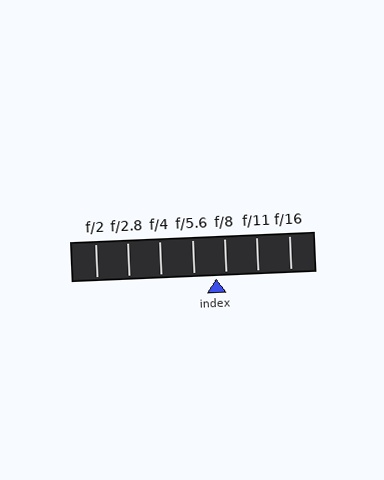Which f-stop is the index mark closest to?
The index mark is closest to f/8.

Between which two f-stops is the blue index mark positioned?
The index mark is between f/5.6 and f/8.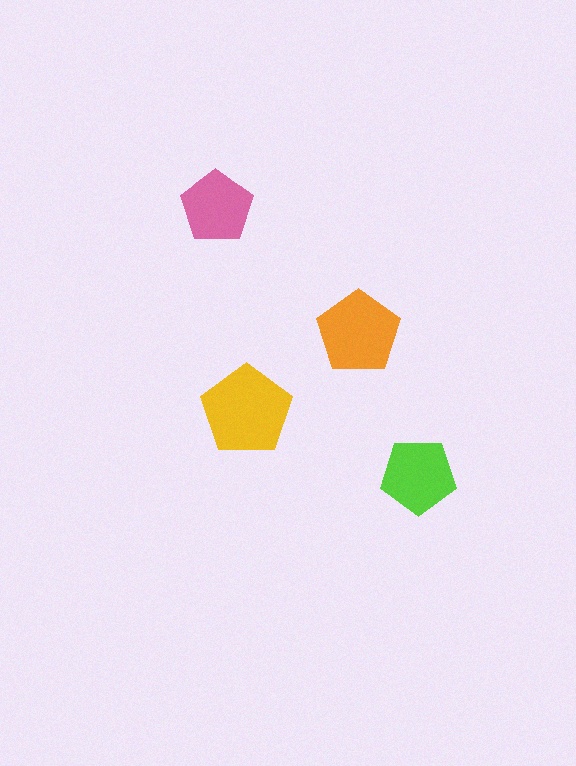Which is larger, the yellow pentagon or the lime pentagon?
The yellow one.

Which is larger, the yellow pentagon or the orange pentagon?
The yellow one.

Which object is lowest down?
The lime pentagon is bottommost.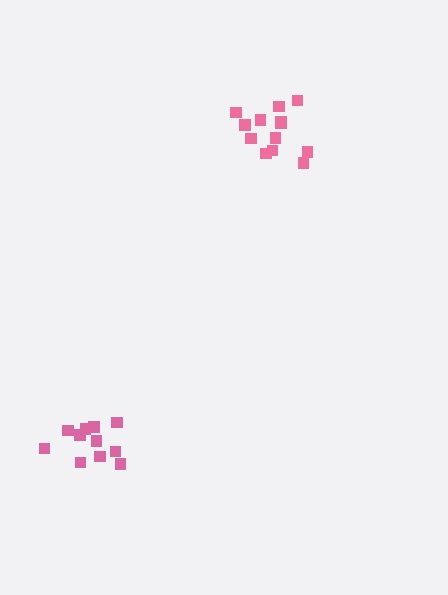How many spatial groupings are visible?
There are 2 spatial groupings.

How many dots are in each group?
Group 1: 13 dots, Group 2: 11 dots (24 total).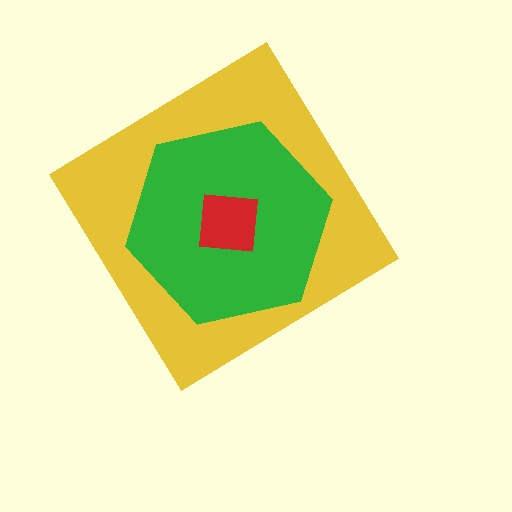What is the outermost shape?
The yellow diamond.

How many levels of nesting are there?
3.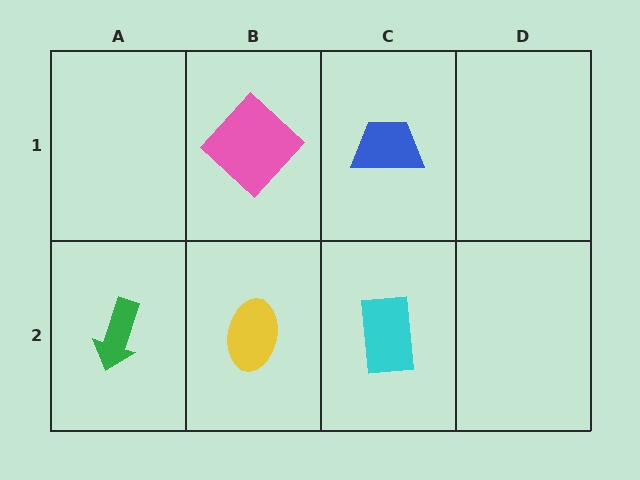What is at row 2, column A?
A green arrow.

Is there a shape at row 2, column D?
No, that cell is empty.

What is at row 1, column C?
A blue trapezoid.